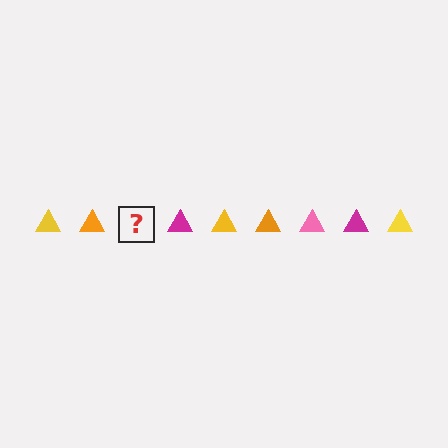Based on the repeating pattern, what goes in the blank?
The blank should be a pink triangle.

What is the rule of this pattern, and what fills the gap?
The rule is that the pattern cycles through yellow, orange, pink, magenta triangles. The gap should be filled with a pink triangle.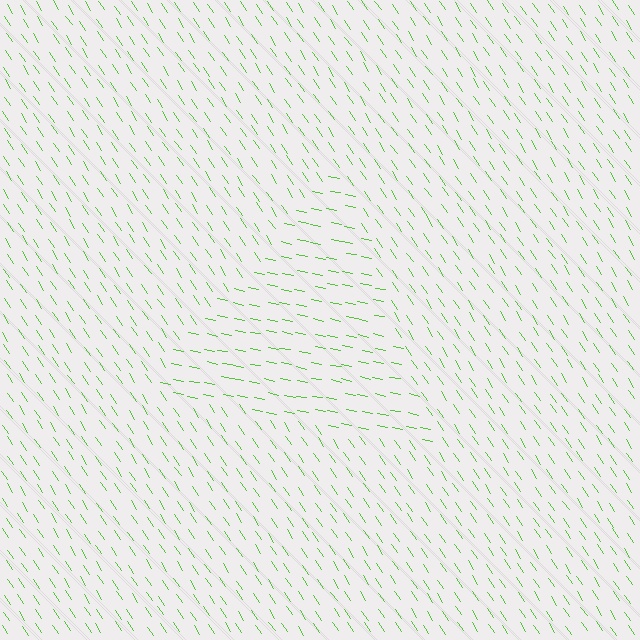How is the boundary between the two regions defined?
The boundary is defined purely by a change in line orientation (approximately 45 degrees difference). All lines are the same color and thickness.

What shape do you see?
I see a triangle.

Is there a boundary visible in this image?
Yes, there is a texture boundary formed by a change in line orientation.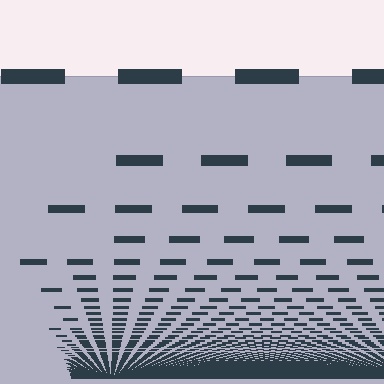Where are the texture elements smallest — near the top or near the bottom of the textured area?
Near the bottom.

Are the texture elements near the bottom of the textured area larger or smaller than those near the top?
Smaller. The gradient is inverted — elements near the bottom are smaller and denser.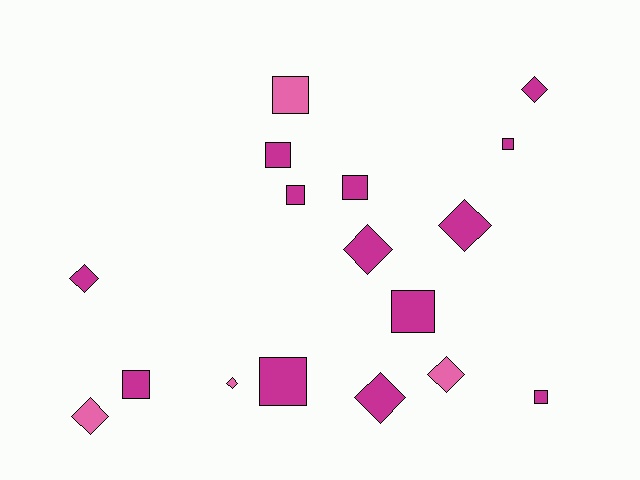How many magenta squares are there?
There are 8 magenta squares.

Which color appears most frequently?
Magenta, with 13 objects.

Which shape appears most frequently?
Square, with 9 objects.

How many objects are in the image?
There are 17 objects.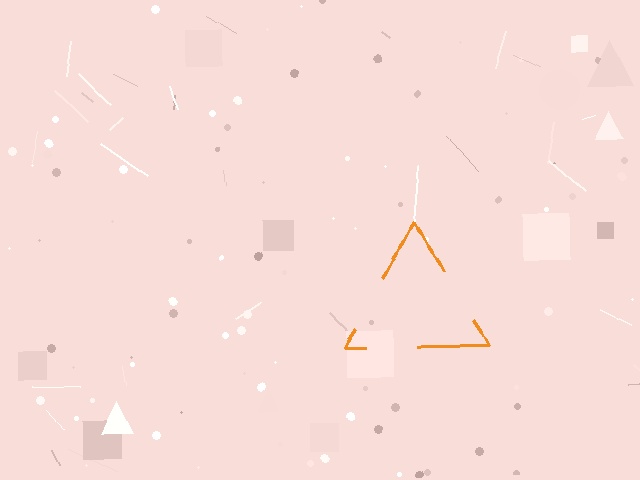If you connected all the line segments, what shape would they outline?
They would outline a triangle.